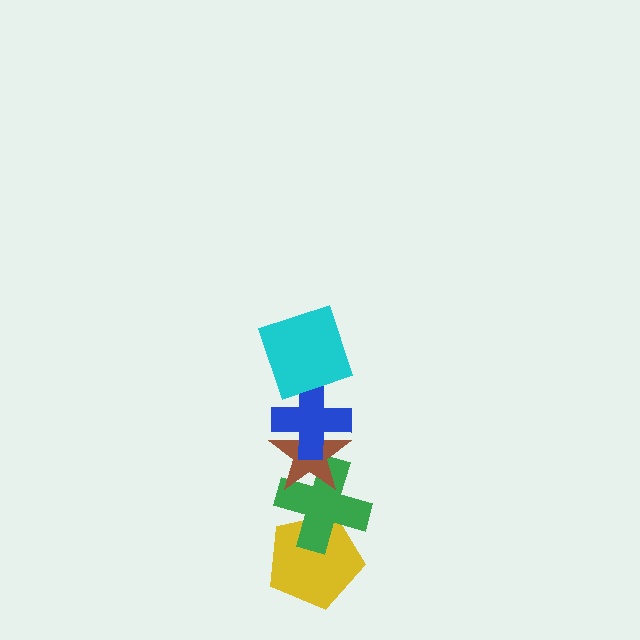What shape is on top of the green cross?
The brown star is on top of the green cross.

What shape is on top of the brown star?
The blue cross is on top of the brown star.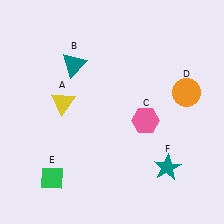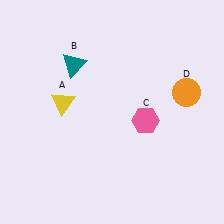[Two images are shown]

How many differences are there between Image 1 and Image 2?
There are 2 differences between the two images.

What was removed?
The green diamond (E), the teal star (F) were removed in Image 2.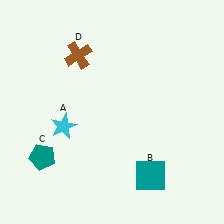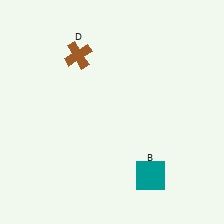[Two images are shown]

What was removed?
The teal pentagon (C), the cyan star (A) were removed in Image 2.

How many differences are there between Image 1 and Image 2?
There are 2 differences between the two images.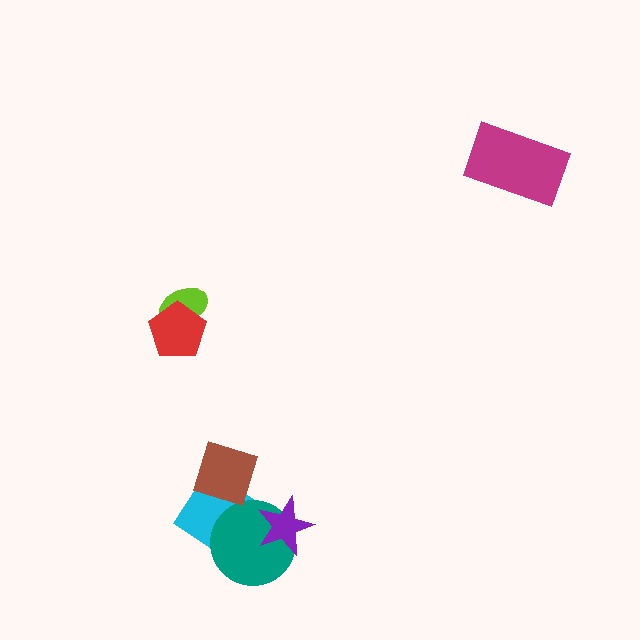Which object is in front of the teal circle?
The purple star is in front of the teal circle.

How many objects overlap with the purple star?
1 object overlaps with the purple star.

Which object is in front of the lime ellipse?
The red pentagon is in front of the lime ellipse.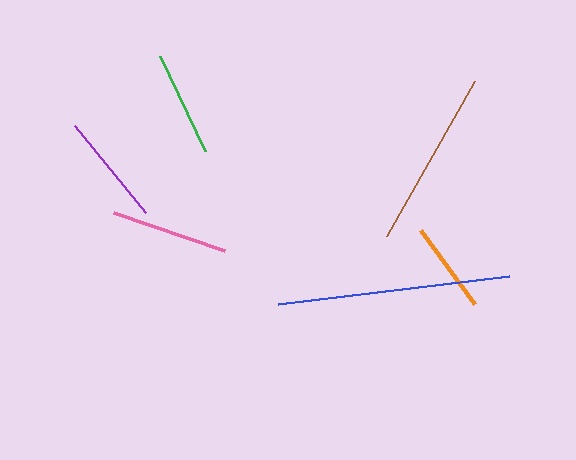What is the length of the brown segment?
The brown segment is approximately 179 pixels long.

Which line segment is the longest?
The blue line is the longest at approximately 232 pixels.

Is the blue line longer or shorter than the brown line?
The blue line is longer than the brown line.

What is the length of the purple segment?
The purple segment is approximately 113 pixels long.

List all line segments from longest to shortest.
From longest to shortest: blue, brown, pink, purple, green, orange.